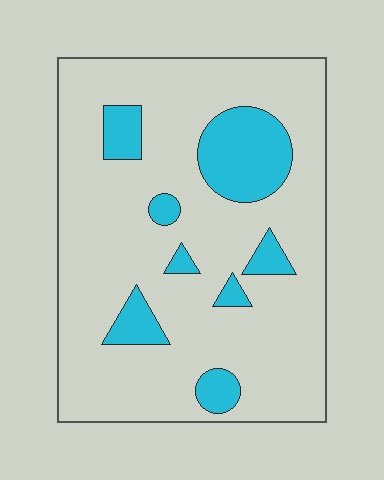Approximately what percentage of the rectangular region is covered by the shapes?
Approximately 15%.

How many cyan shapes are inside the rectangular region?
8.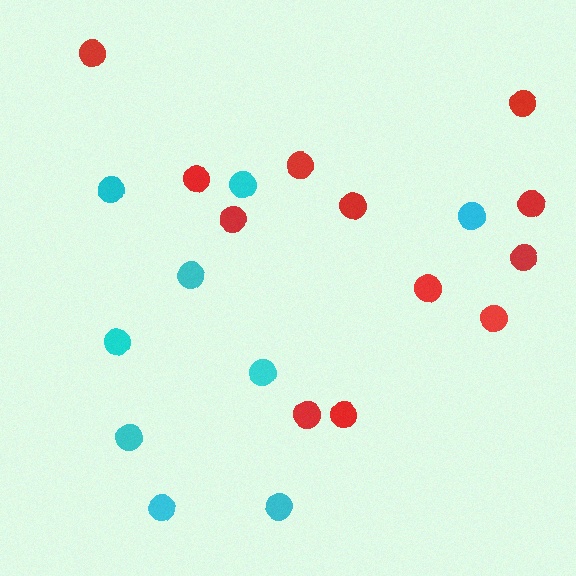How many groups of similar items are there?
There are 2 groups: one group of red circles (12) and one group of cyan circles (9).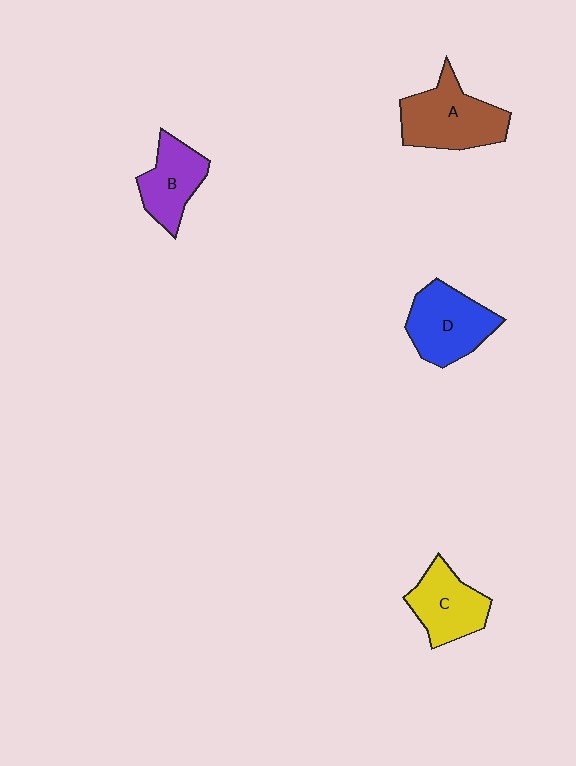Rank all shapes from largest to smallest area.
From largest to smallest: A (brown), D (blue), C (yellow), B (purple).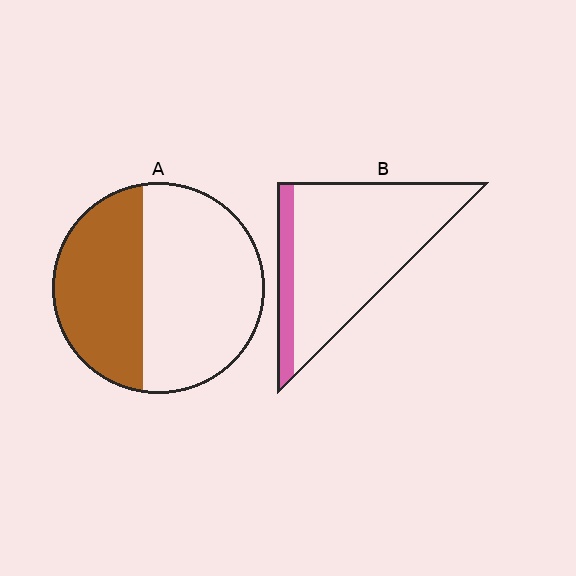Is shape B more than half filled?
No.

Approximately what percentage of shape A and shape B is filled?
A is approximately 40% and B is approximately 15%.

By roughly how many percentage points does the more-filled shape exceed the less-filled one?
By roughly 25 percentage points (A over B).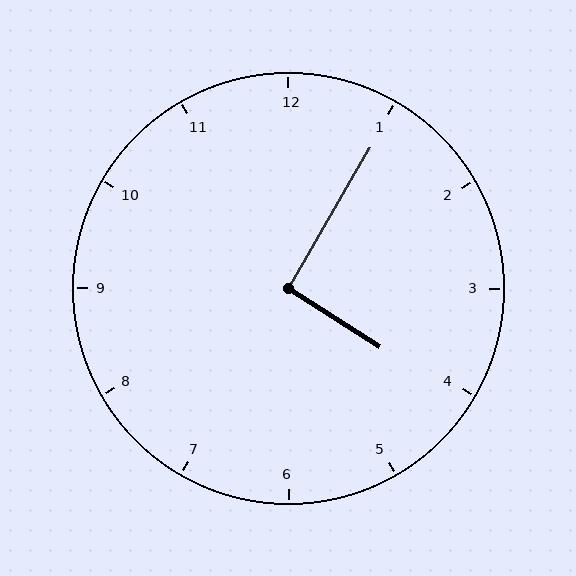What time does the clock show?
4:05.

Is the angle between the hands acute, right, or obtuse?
It is right.